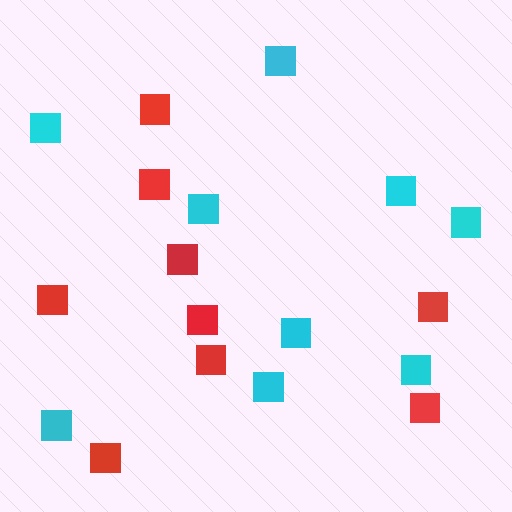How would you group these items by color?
There are 2 groups: one group of cyan squares (9) and one group of red squares (9).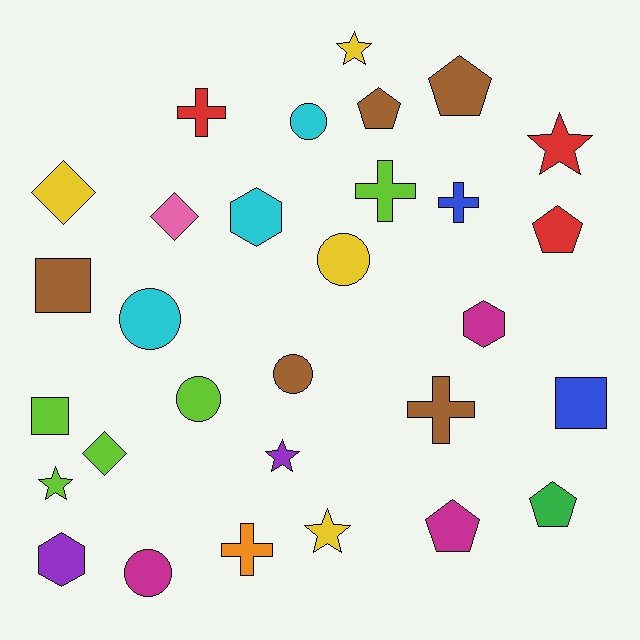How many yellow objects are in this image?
There are 4 yellow objects.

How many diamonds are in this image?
There are 3 diamonds.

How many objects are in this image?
There are 30 objects.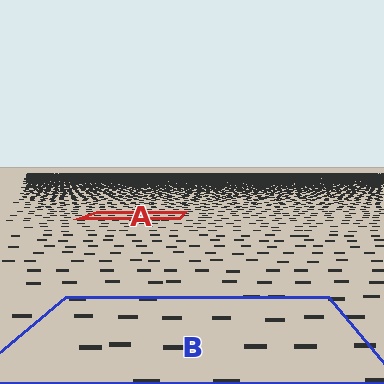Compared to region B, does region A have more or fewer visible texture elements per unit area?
Region A has more texture elements per unit area — they are packed more densely because it is farther away.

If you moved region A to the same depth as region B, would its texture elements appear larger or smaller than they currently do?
They would appear larger. At a closer depth, the same texture elements are projected at a bigger on-screen size.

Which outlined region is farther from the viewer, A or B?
Region A is farther from the viewer — the texture elements inside it appear smaller and more densely packed.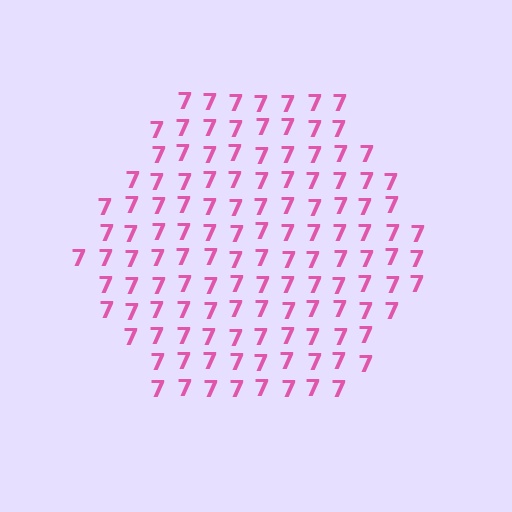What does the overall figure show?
The overall figure shows a hexagon.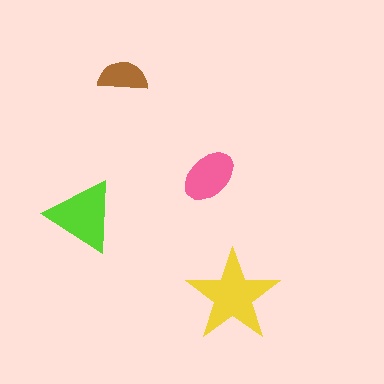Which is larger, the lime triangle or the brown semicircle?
The lime triangle.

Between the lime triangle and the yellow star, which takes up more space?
The yellow star.